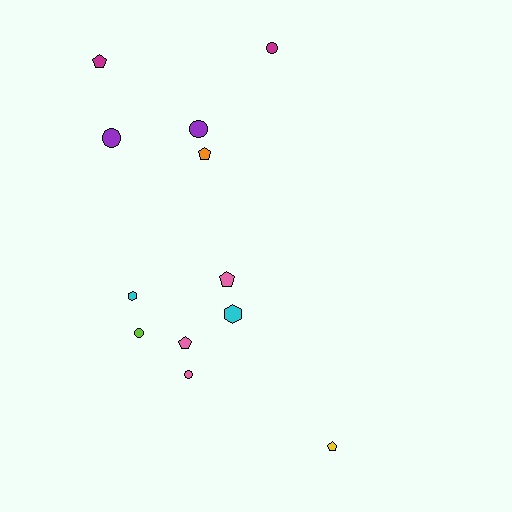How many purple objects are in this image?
There are 2 purple objects.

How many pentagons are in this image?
There are 5 pentagons.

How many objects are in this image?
There are 12 objects.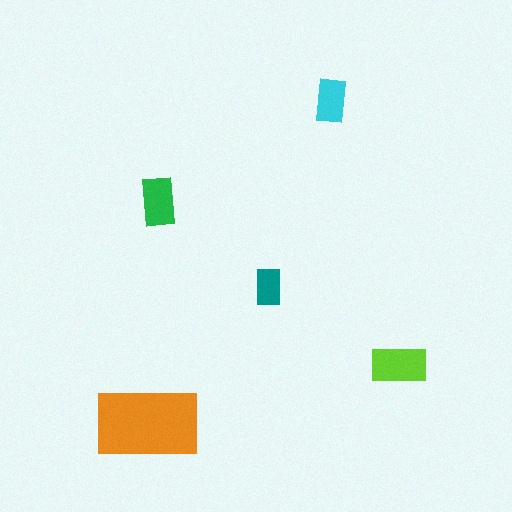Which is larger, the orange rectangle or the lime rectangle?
The orange one.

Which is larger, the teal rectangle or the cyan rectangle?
The cyan one.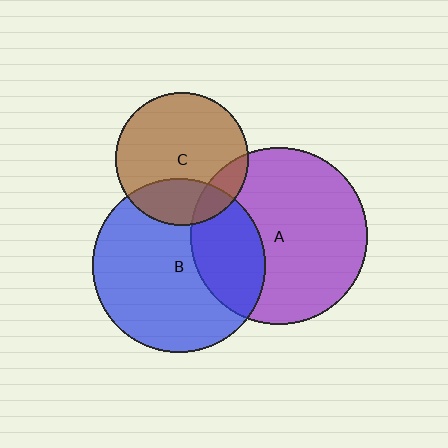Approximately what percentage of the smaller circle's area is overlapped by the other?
Approximately 25%.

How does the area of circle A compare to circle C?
Approximately 1.8 times.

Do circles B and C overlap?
Yes.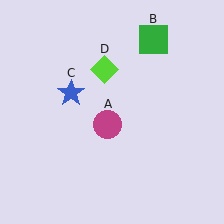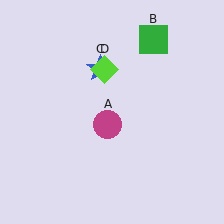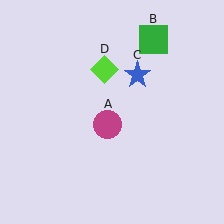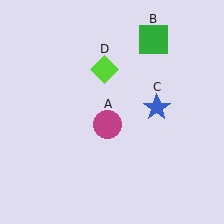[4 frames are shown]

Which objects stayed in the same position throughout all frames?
Magenta circle (object A) and green square (object B) and lime diamond (object D) remained stationary.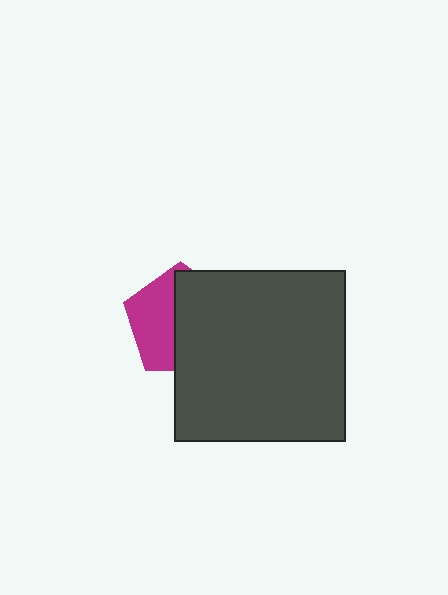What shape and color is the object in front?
The object in front is a dark gray square.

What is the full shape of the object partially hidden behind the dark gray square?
The partially hidden object is a magenta pentagon.